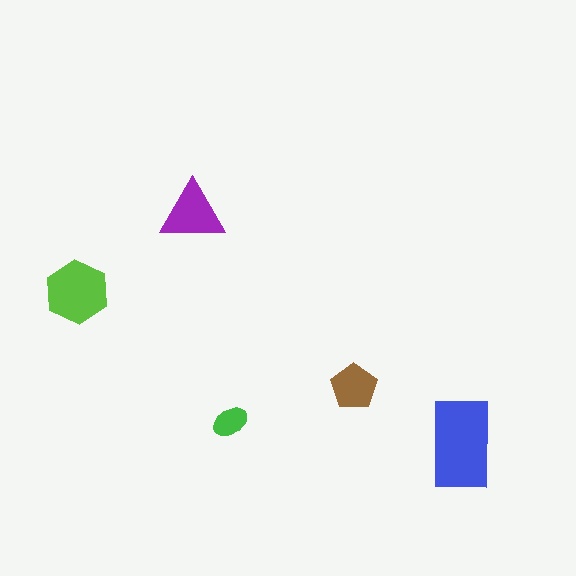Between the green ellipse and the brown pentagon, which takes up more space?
The brown pentagon.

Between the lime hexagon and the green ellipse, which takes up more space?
The lime hexagon.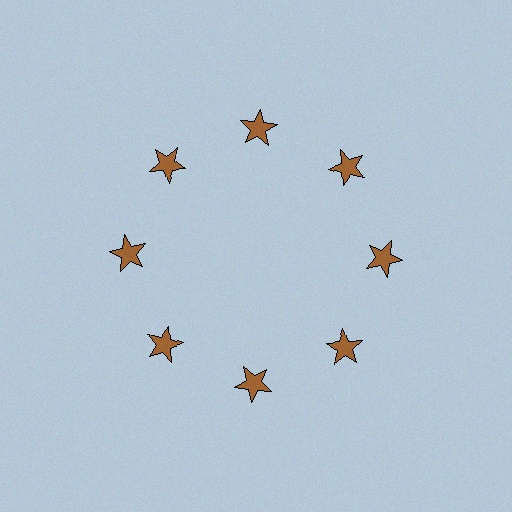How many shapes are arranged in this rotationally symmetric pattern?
There are 8 shapes, arranged in 8 groups of 1.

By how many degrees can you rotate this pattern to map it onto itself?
The pattern maps onto itself every 45 degrees of rotation.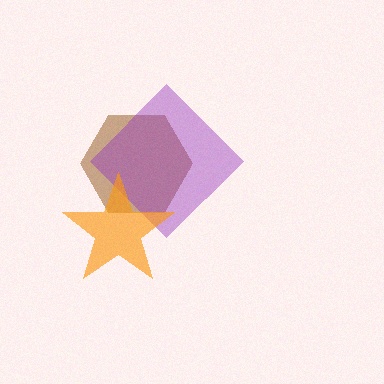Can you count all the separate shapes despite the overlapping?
Yes, there are 3 separate shapes.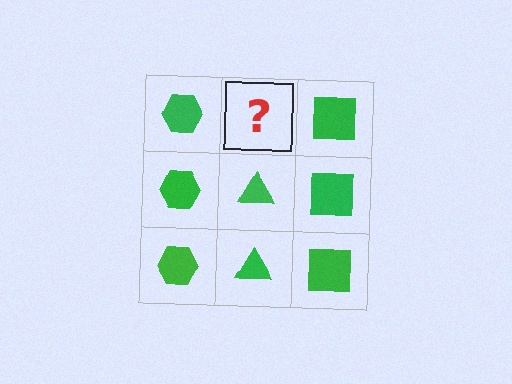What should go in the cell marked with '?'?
The missing cell should contain a green triangle.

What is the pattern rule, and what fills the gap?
The rule is that each column has a consistent shape. The gap should be filled with a green triangle.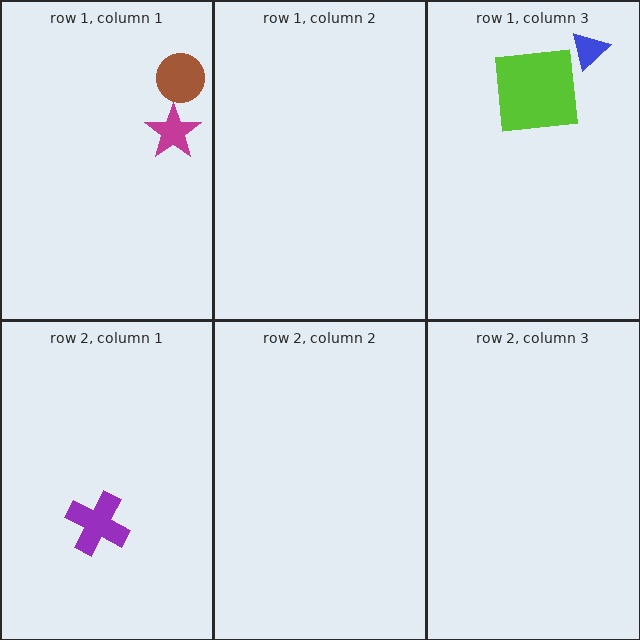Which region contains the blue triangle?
The row 1, column 3 region.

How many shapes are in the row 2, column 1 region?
1.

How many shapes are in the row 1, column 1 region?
2.